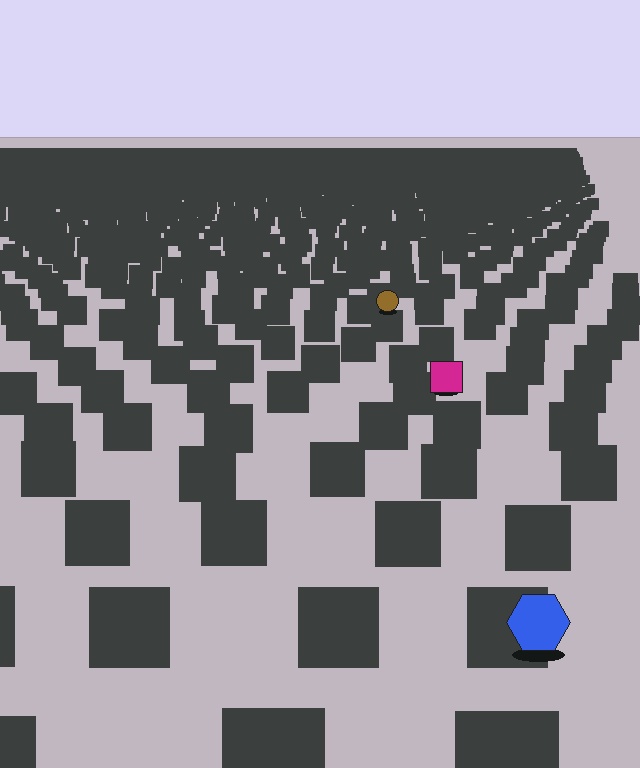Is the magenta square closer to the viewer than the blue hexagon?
No. The blue hexagon is closer — you can tell from the texture gradient: the ground texture is coarser near it.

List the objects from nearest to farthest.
From nearest to farthest: the blue hexagon, the magenta square, the brown circle.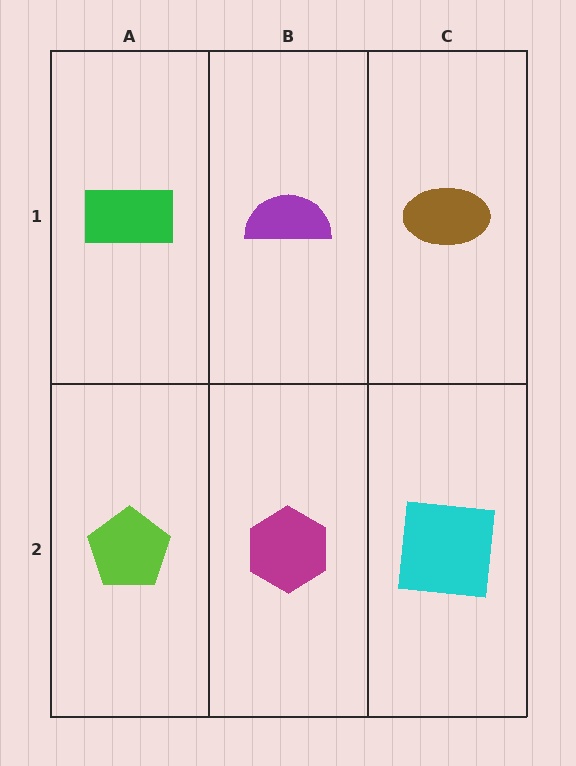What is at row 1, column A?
A green rectangle.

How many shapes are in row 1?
3 shapes.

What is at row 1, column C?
A brown ellipse.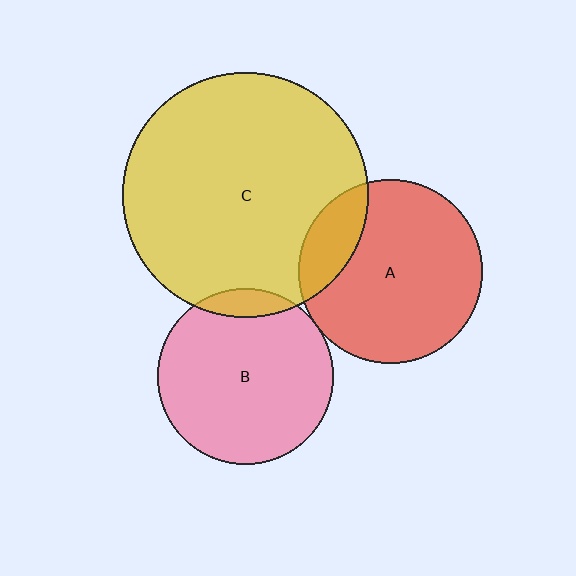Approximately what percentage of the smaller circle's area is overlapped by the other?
Approximately 10%.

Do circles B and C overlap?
Yes.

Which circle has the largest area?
Circle C (yellow).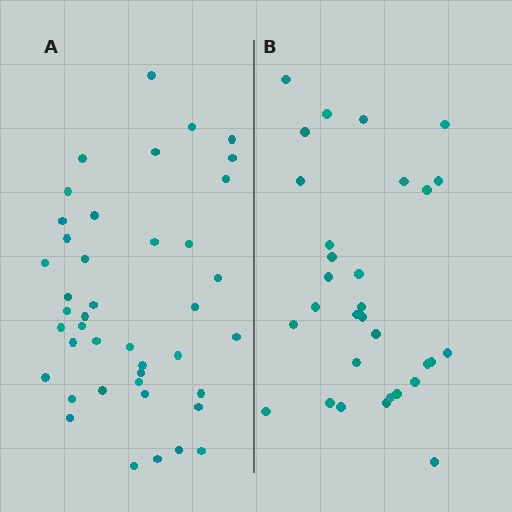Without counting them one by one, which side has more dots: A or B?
Region A (the left region) has more dots.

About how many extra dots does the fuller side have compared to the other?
Region A has roughly 12 or so more dots than region B.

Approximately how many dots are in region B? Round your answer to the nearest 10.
About 30 dots. (The exact count is 31, which rounds to 30.)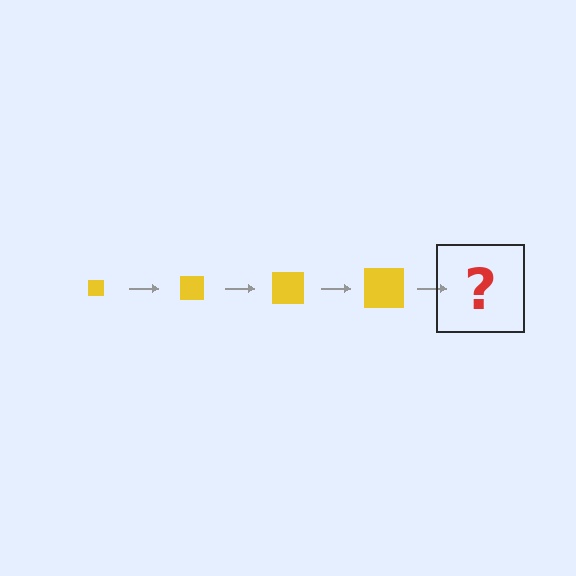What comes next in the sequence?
The next element should be a yellow square, larger than the previous one.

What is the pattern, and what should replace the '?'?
The pattern is that the square gets progressively larger each step. The '?' should be a yellow square, larger than the previous one.